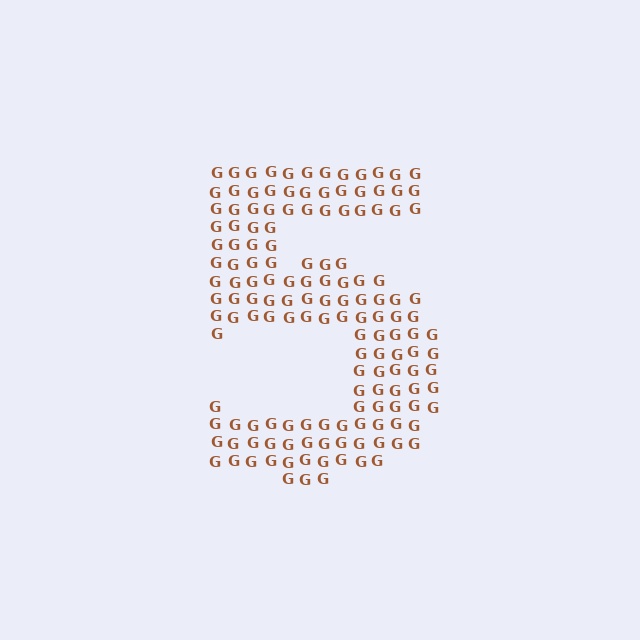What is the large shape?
The large shape is the digit 5.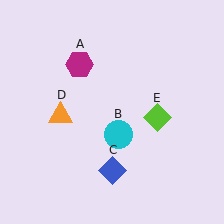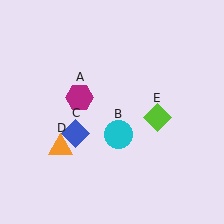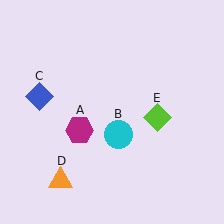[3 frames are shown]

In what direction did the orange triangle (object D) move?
The orange triangle (object D) moved down.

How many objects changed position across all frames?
3 objects changed position: magenta hexagon (object A), blue diamond (object C), orange triangle (object D).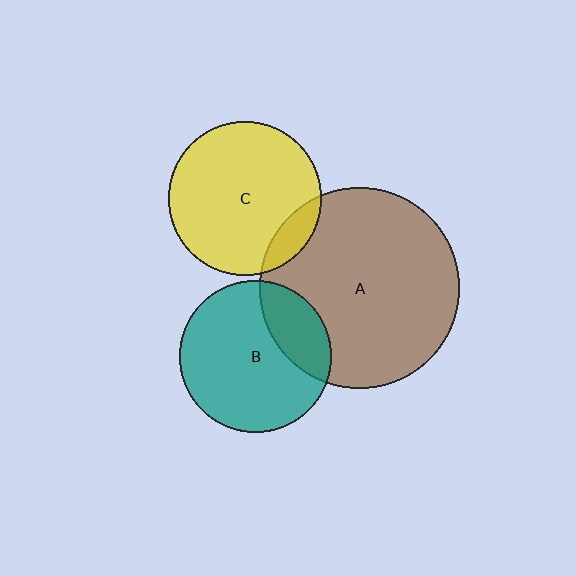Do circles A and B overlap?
Yes.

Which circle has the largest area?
Circle A (brown).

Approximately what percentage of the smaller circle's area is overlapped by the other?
Approximately 25%.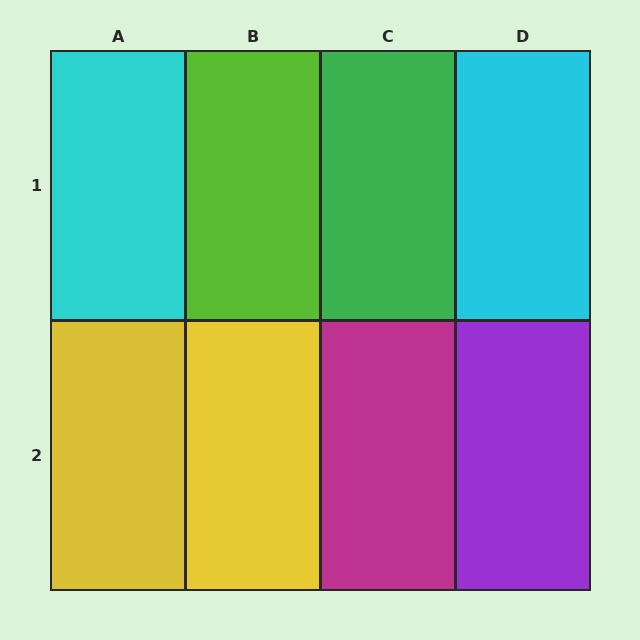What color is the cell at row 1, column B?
Lime.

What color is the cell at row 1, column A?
Cyan.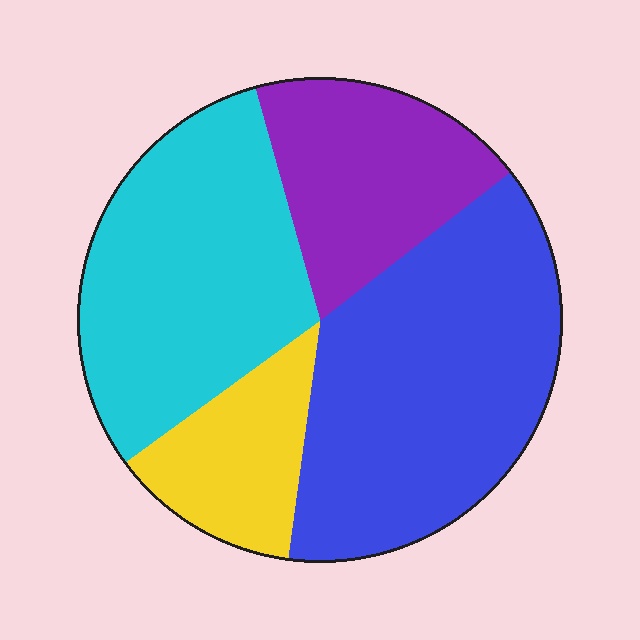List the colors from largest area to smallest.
From largest to smallest: blue, cyan, purple, yellow.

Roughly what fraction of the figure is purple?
Purple takes up about one fifth (1/5) of the figure.